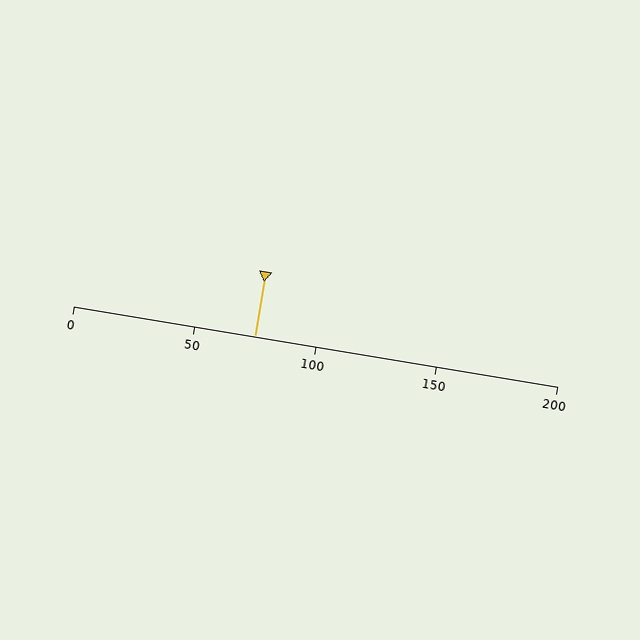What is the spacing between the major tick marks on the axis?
The major ticks are spaced 50 apart.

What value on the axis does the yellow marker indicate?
The marker indicates approximately 75.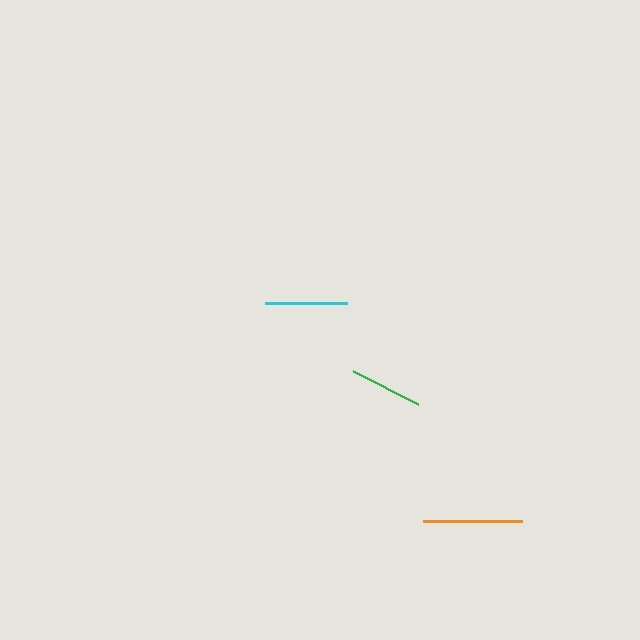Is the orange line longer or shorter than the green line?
The orange line is longer than the green line.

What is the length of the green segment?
The green segment is approximately 72 pixels long.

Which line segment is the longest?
The orange line is the longest at approximately 99 pixels.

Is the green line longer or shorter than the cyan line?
The cyan line is longer than the green line.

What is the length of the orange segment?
The orange segment is approximately 99 pixels long.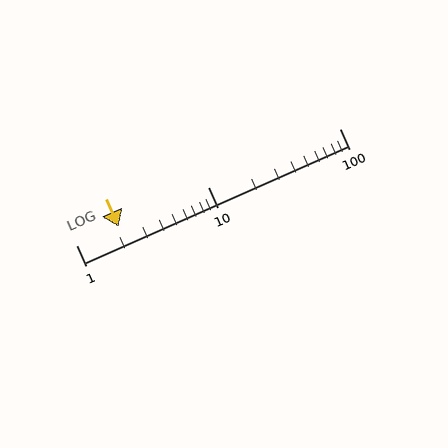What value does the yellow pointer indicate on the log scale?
The pointer indicates approximately 2.1.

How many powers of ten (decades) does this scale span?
The scale spans 2 decades, from 1 to 100.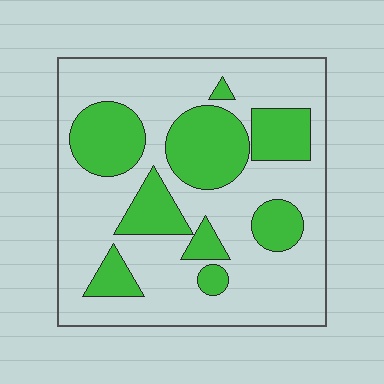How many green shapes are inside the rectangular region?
9.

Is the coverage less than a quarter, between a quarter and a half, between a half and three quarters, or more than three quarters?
Between a quarter and a half.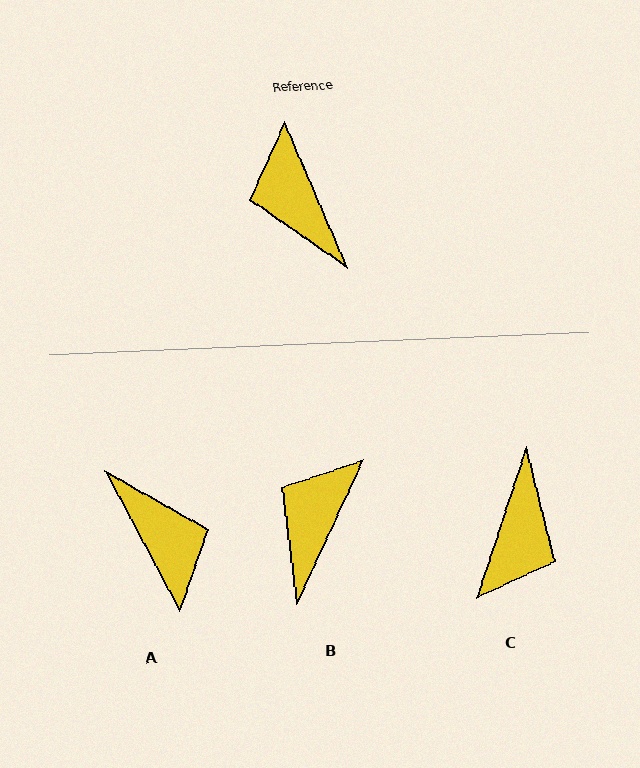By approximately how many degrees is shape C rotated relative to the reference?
Approximately 139 degrees counter-clockwise.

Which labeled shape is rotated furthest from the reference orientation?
A, about 175 degrees away.